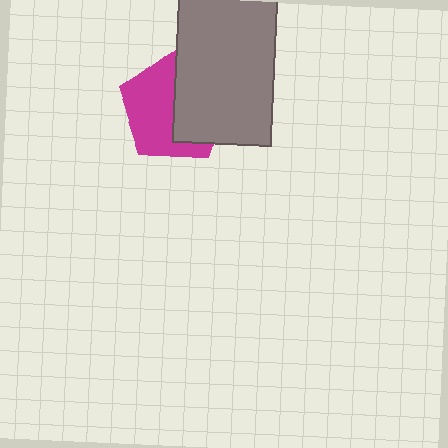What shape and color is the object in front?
The object in front is a gray rectangle.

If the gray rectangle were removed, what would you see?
You would see the complete magenta pentagon.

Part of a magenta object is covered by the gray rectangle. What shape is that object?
It is a pentagon.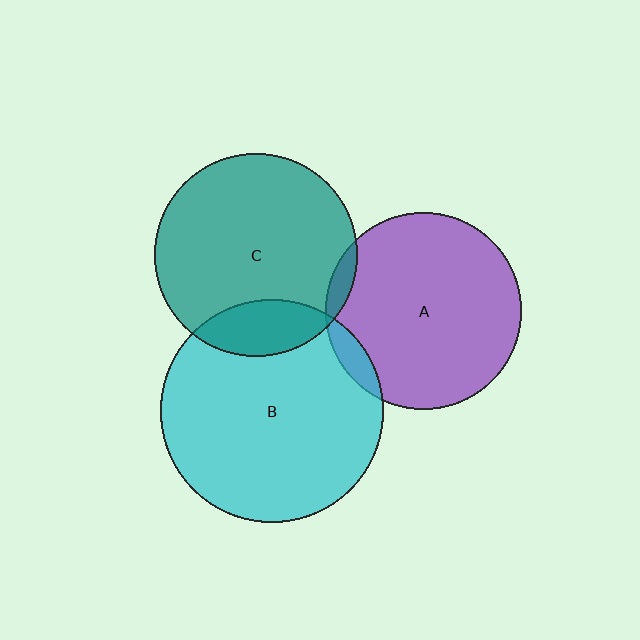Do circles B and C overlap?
Yes.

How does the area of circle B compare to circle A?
Approximately 1.3 times.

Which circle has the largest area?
Circle B (cyan).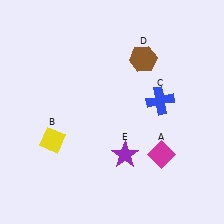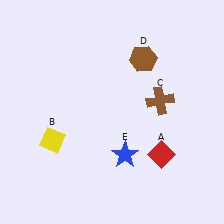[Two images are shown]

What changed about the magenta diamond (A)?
In Image 1, A is magenta. In Image 2, it changed to red.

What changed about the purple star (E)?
In Image 1, E is purple. In Image 2, it changed to blue.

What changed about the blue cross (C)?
In Image 1, C is blue. In Image 2, it changed to brown.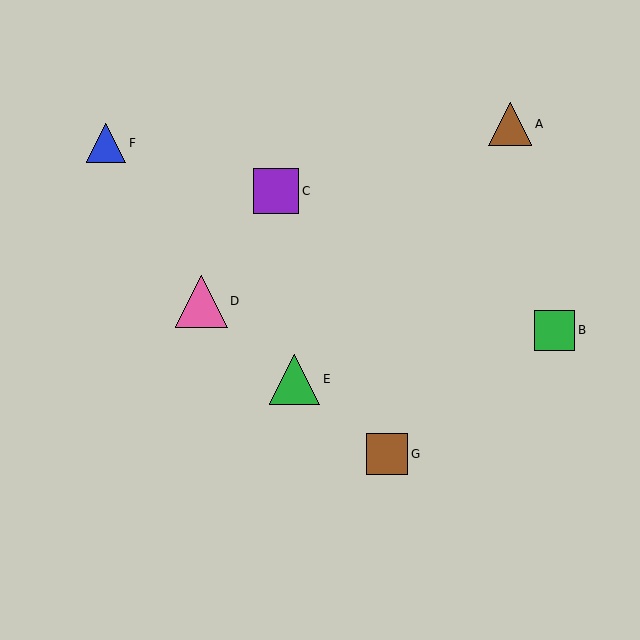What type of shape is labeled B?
Shape B is a green square.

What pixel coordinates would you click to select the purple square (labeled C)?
Click at (276, 191) to select the purple square C.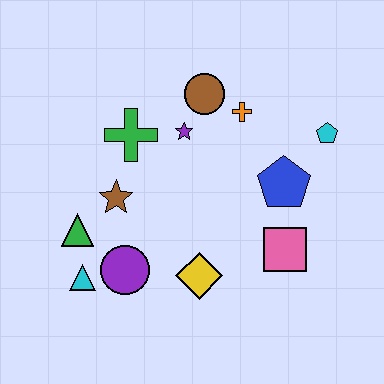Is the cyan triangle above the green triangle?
No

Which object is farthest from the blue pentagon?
The cyan triangle is farthest from the blue pentagon.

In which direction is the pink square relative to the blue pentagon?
The pink square is below the blue pentagon.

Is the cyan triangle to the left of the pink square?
Yes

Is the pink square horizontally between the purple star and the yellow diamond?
No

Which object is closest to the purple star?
The brown circle is closest to the purple star.